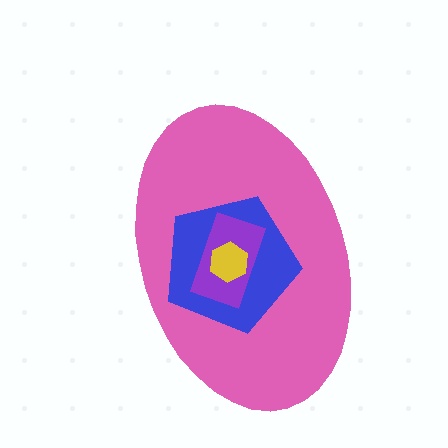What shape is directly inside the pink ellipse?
The blue pentagon.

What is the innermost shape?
The yellow hexagon.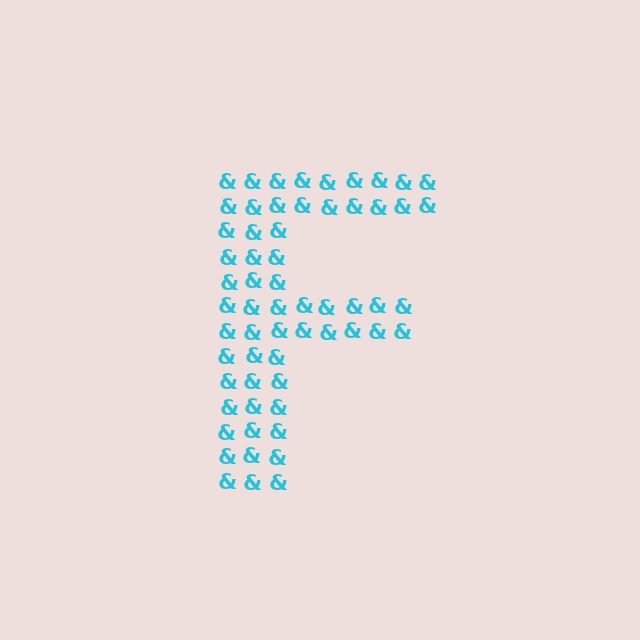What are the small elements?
The small elements are ampersands.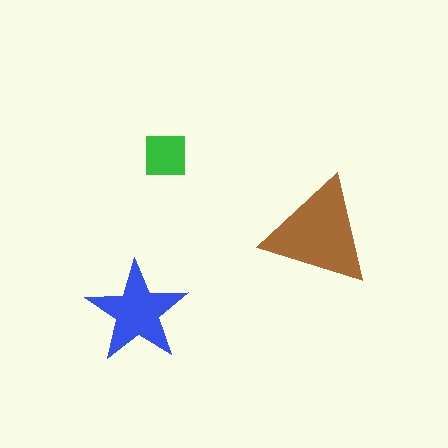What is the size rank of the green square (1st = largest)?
3rd.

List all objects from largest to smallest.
The brown triangle, the blue star, the green square.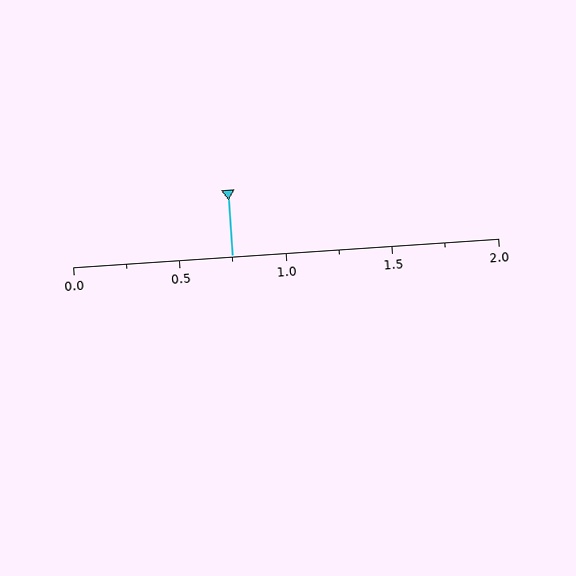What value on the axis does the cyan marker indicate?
The marker indicates approximately 0.75.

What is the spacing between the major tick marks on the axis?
The major ticks are spaced 0.5 apart.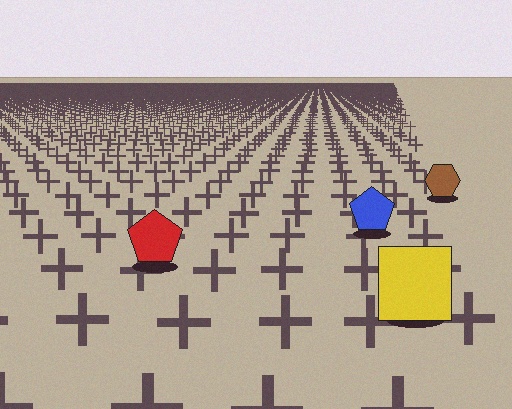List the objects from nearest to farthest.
From nearest to farthest: the yellow square, the red pentagon, the blue pentagon, the brown hexagon.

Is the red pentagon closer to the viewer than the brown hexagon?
Yes. The red pentagon is closer — you can tell from the texture gradient: the ground texture is coarser near it.